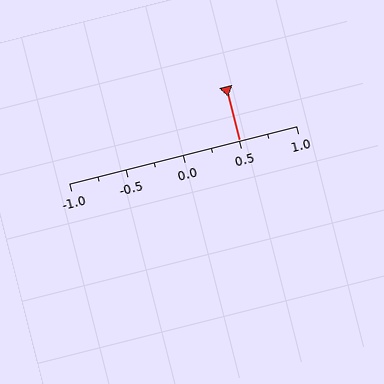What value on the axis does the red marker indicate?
The marker indicates approximately 0.5.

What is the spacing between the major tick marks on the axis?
The major ticks are spaced 0.5 apart.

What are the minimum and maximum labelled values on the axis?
The axis runs from -1.0 to 1.0.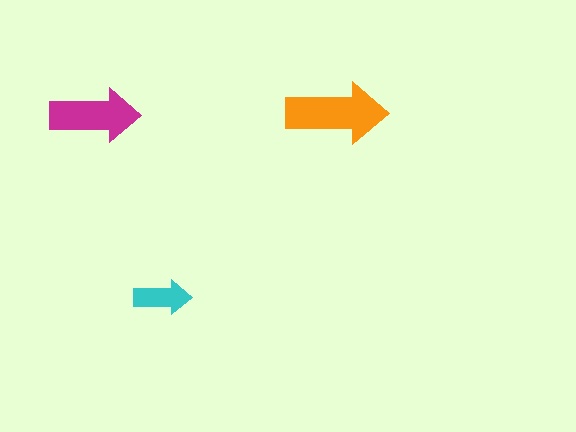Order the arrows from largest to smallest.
the orange one, the magenta one, the cyan one.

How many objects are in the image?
There are 3 objects in the image.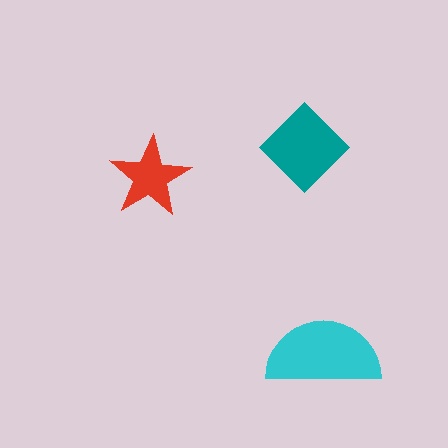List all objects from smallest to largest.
The red star, the teal diamond, the cyan semicircle.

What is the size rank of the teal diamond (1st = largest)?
2nd.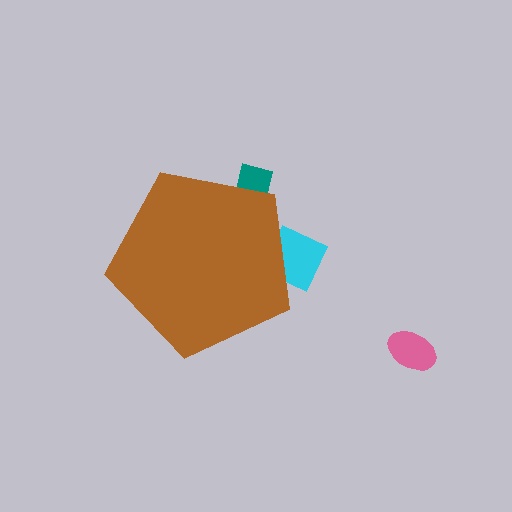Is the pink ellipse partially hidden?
No, the pink ellipse is fully visible.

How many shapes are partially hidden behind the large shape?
2 shapes are partially hidden.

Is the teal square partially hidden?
Yes, the teal square is partially hidden behind the brown pentagon.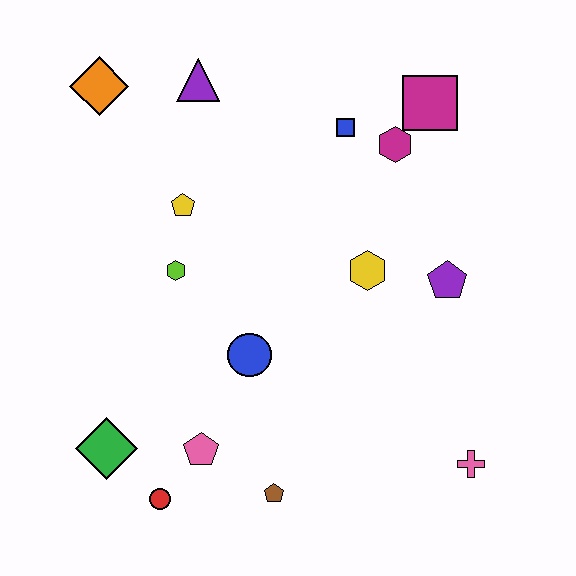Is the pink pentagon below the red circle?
No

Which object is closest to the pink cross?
The purple pentagon is closest to the pink cross.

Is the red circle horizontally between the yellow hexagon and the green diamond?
Yes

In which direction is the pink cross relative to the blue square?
The pink cross is below the blue square.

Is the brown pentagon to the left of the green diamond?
No